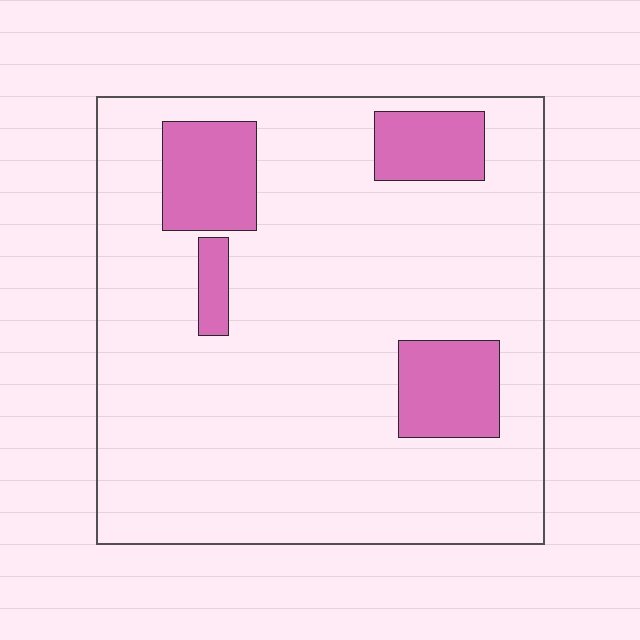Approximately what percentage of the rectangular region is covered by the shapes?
Approximately 15%.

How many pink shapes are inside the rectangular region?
4.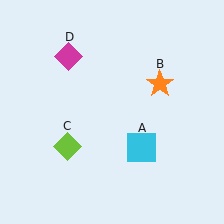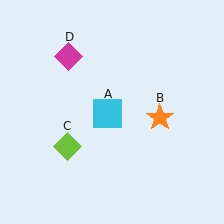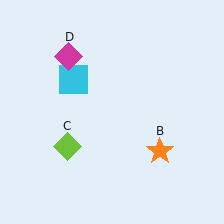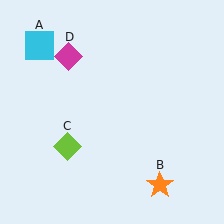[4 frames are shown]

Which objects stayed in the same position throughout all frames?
Lime diamond (object C) and magenta diamond (object D) remained stationary.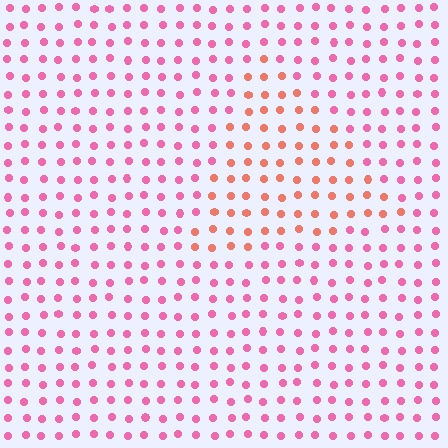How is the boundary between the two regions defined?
The boundary is defined purely by a slight shift in hue (about 38 degrees). Spacing, size, and orientation are identical on both sides.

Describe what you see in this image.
The image is filled with small pink elements in a uniform arrangement. A triangle-shaped region is visible where the elements are tinted to a slightly different hue, forming a subtle color boundary.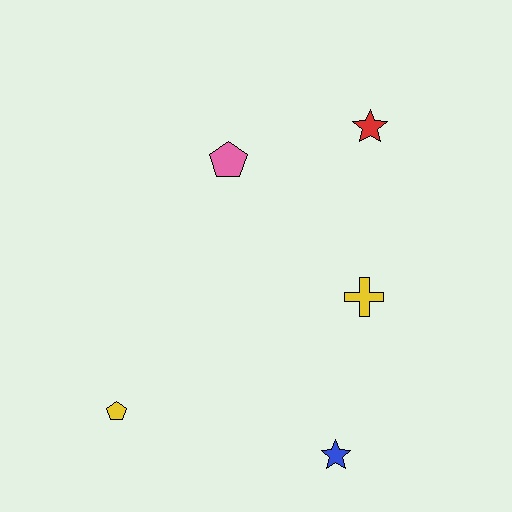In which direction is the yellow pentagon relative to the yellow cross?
The yellow pentagon is to the left of the yellow cross.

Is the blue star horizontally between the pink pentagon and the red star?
Yes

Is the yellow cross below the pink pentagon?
Yes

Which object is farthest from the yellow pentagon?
The red star is farthest from the yellow pentagon.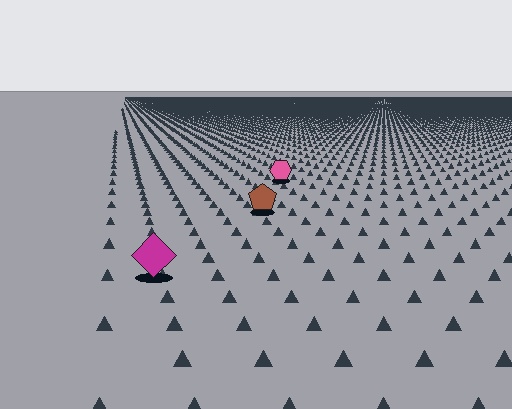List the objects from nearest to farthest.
From nearest to farthest: the magenta diamond, the brown pentagon, the pink hexagon.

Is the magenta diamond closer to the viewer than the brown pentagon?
Yes. The magenta diamond is closer — you can tell from the texture gradient: the ground texture is coarser near it.